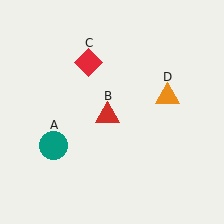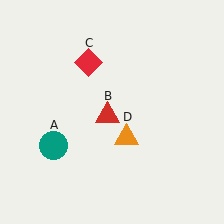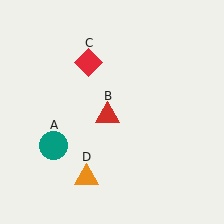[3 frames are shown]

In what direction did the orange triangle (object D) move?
The orange triangle (object D) moved down and to the left.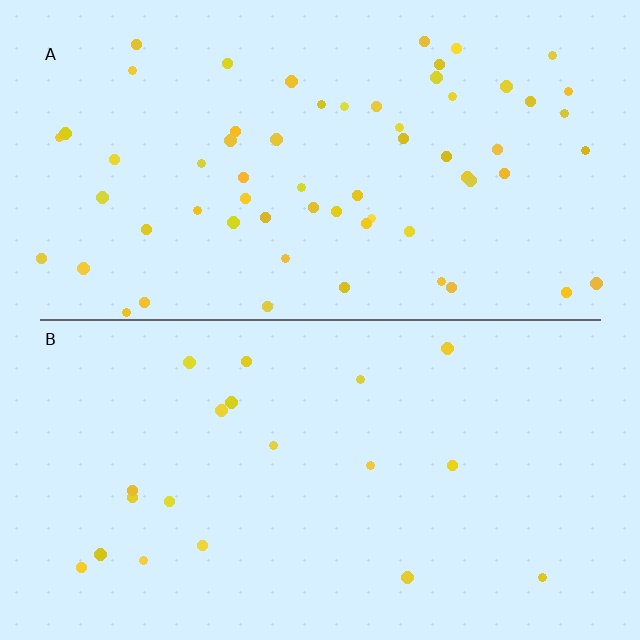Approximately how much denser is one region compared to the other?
Approximately 3.1× — region A over region B.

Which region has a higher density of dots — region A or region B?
A (the top).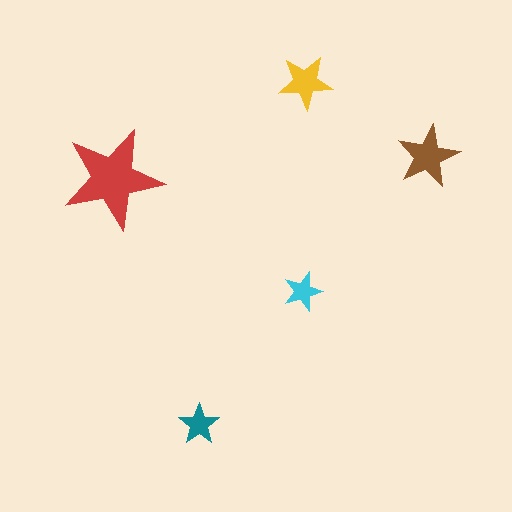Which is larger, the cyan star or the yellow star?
The yellow one.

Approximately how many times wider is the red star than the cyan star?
About 2.5 times wider.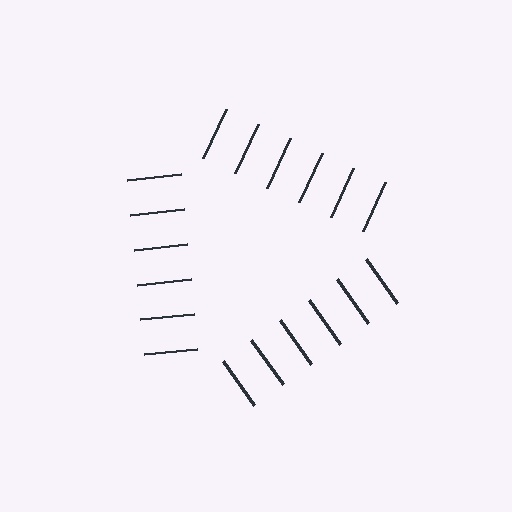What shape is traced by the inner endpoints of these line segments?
An illusory triangle — the line segments terminate on its edges but no continuous stroke is drawn.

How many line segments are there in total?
18 — 6 along each of the 3 edges.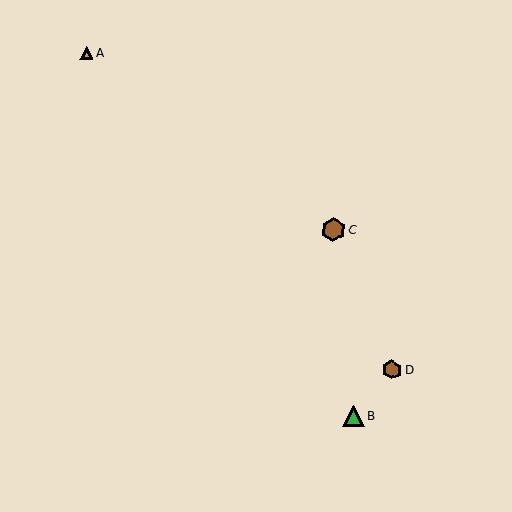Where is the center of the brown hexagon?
The center of the brown hexagon is at (392, 370).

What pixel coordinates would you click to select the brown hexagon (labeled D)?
Click at (392, 370) to select the brown hexagon D.